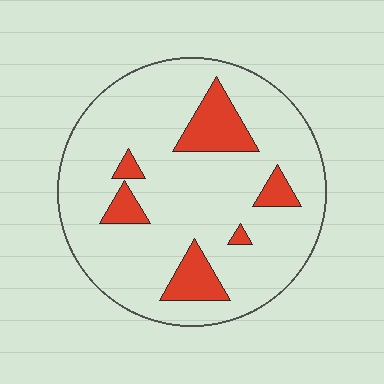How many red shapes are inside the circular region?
6.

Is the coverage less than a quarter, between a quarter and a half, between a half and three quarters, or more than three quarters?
Less than a quarter.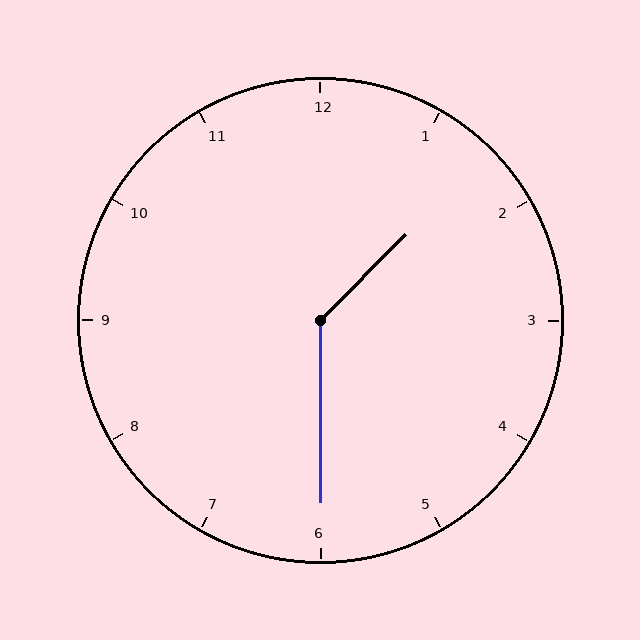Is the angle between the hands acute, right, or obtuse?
It is obtuse.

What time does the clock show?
1:30.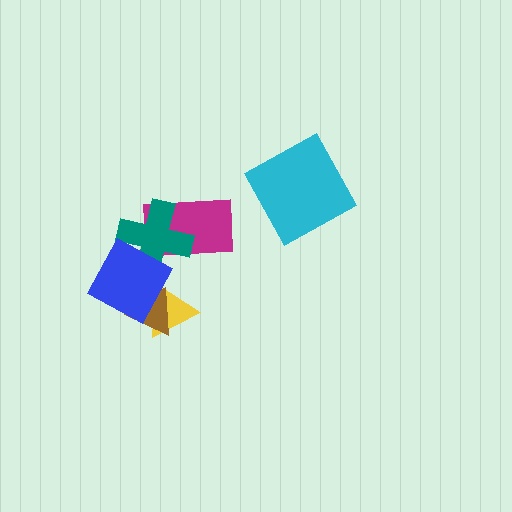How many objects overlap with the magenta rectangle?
2 objects overlap with the magenta rectangle.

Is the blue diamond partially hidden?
No, no other shape covers it.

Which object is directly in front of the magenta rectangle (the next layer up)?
The teal cross is directly in front of the magenta rectangle.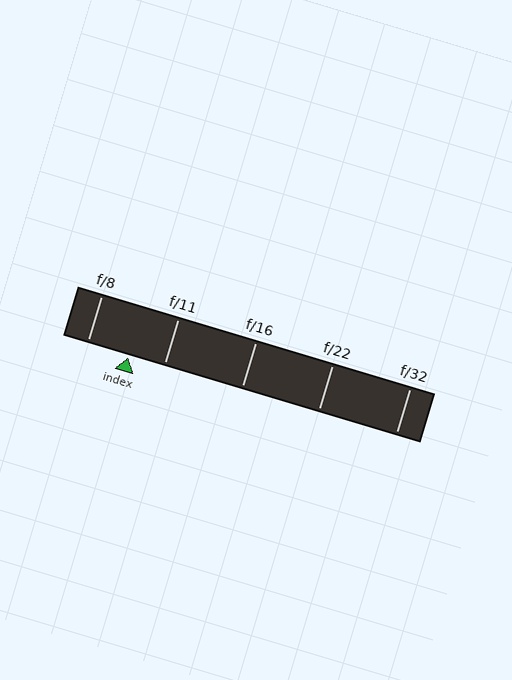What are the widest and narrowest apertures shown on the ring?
The widest aperture shown is f/8 and the narrowest is f/32.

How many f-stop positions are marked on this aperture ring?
There are 5 f-stop positions marked.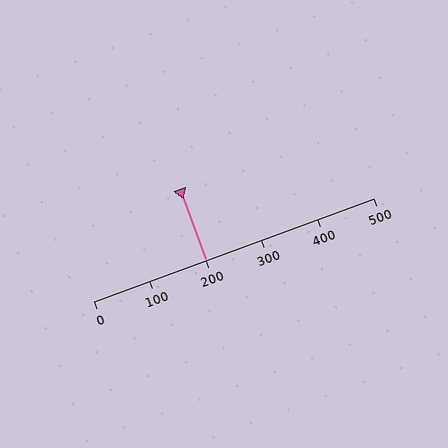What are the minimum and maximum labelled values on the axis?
The axis runs from 0 to 500.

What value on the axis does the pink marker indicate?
The marker indicates approximately 200.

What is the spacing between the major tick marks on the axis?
The major ticks are spaced 100 apart.